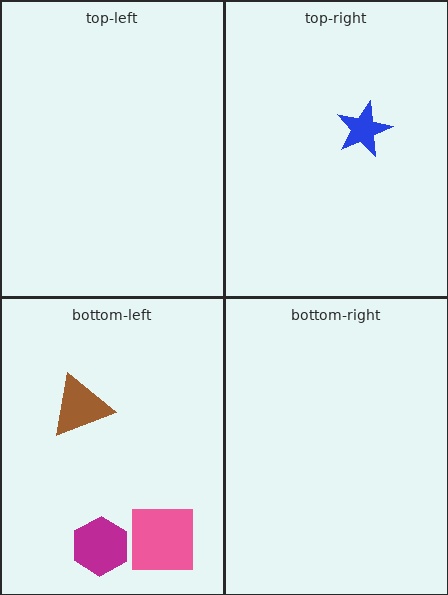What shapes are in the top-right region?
The blue star.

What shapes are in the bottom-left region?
The magenta hexagon, the brown triangle, the pink square.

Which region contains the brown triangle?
The bottom-left region.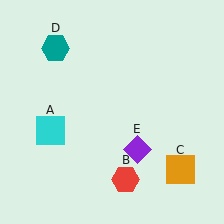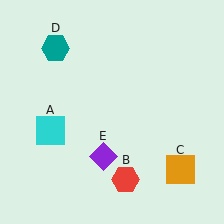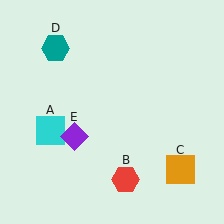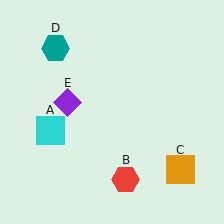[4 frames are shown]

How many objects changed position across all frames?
1 object changed position: purple diamond (object E).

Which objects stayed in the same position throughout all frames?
Cyan square (object A) and red hexagon (object B) and orange square (object C) and teal hexagon (object D) remained stationary.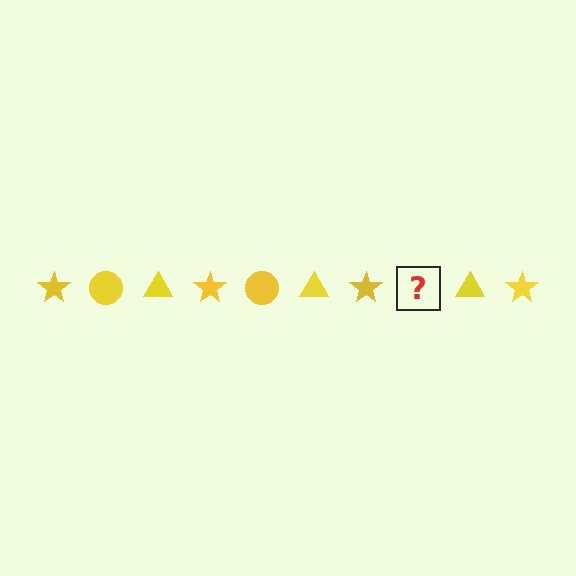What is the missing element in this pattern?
The missing element is a yellow circle.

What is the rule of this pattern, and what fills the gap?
The rule is that the pattern cycles through star, circle, triangle shapes in yellow. The gap should be filled with a yellow circle.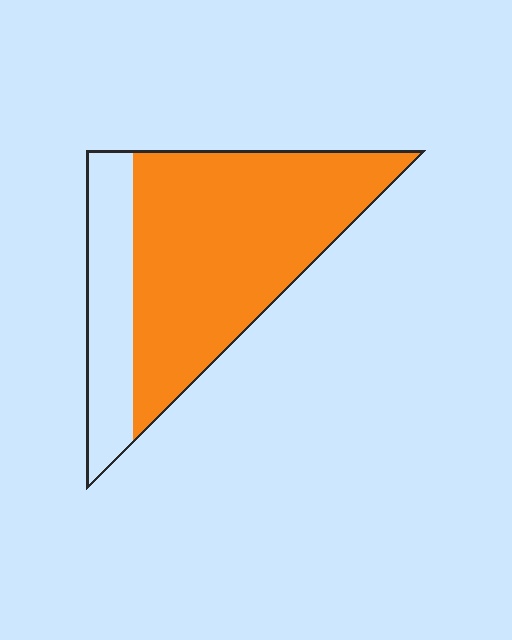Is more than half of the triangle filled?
Yes.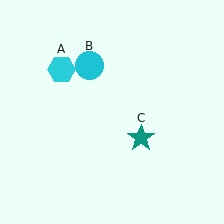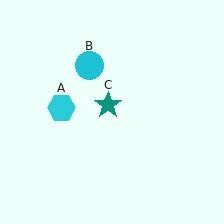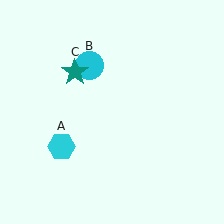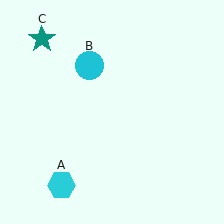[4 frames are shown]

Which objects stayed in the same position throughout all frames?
Cyan circle (object B) remained stationary.